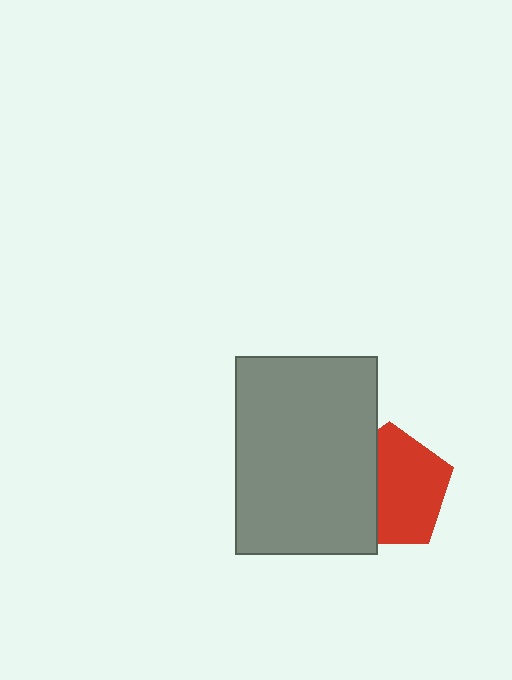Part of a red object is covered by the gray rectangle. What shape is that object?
It is a pentagon.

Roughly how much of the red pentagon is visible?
About half of it is visible (roughly 62%).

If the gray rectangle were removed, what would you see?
You would see the complete red pentagon.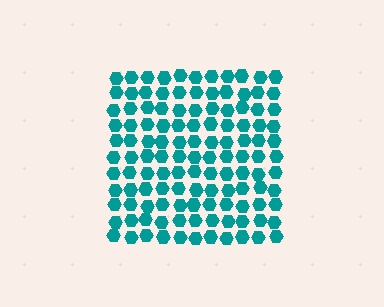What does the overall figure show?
The overall figure shows a square.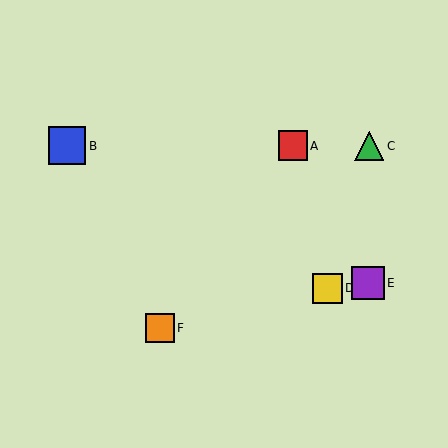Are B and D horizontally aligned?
No, B is at y≈146 and D is at y≈288.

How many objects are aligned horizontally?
3 objects (A, B, C) are aligned horizontally.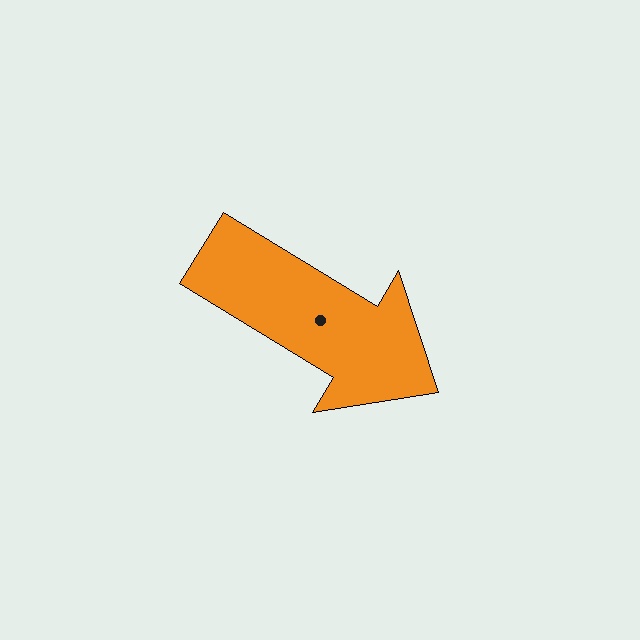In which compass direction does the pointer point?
Southeast.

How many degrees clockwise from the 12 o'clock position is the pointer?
Approximately 121 degrees.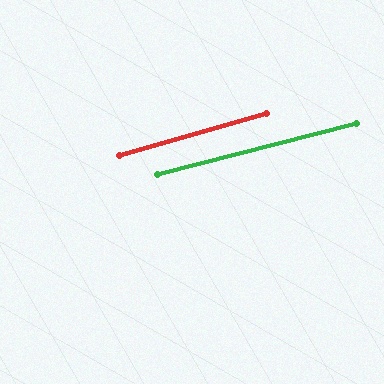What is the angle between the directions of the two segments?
Approximately 2 degrees.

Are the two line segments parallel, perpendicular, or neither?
Parallel — their directions differ by only 1.6°.